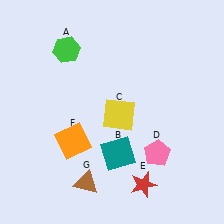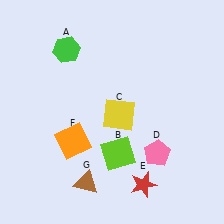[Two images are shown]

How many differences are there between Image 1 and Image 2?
There is 1 difference between the two images.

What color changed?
The square (B) changed from teal in Image 1 to lime in Image 2.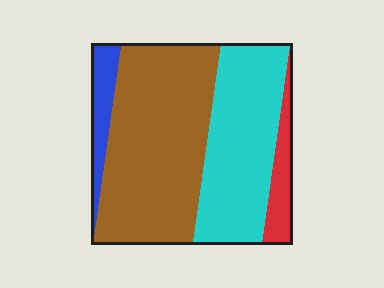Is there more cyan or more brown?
Brown.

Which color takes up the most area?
Brown, at roughly 50%.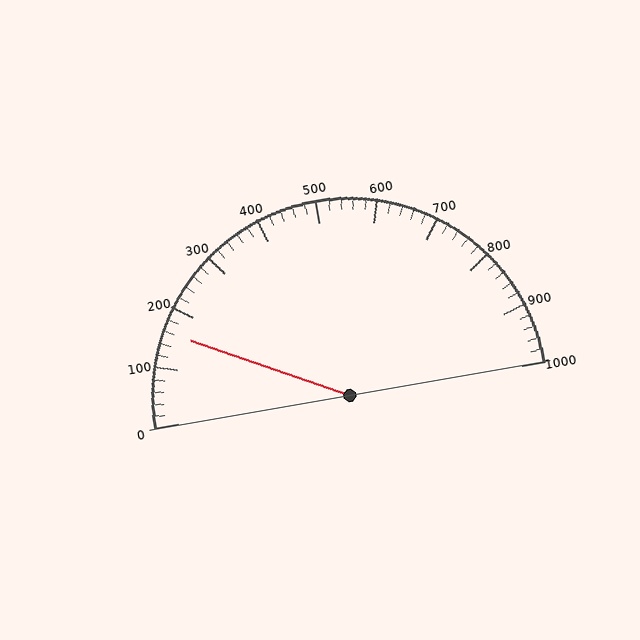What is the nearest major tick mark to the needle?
The nearest major tick mark is 200.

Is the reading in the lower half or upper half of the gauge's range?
The reading is in the lower half of the range (0 to 1000).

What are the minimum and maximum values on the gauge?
The gauge ranges from 0 to 1000.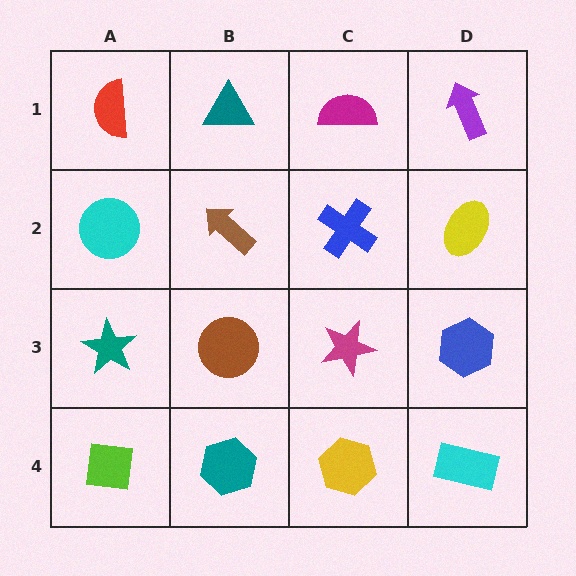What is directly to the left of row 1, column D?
A magenta semicircle.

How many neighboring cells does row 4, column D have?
2.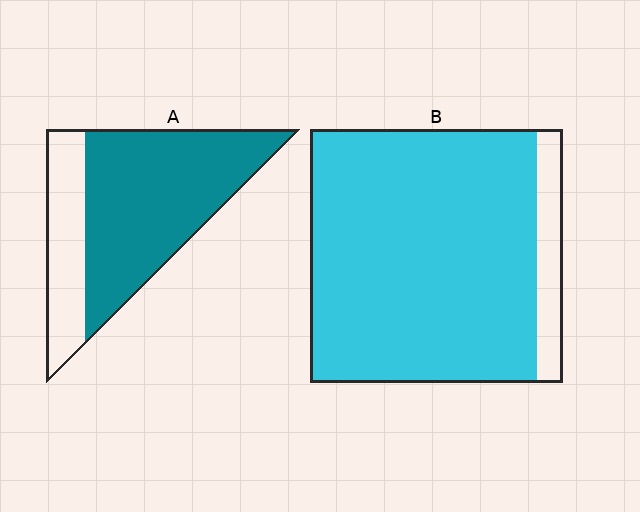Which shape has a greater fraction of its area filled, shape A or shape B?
Shape B.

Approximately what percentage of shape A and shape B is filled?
A is approximately 70% and B is approximately 90%.